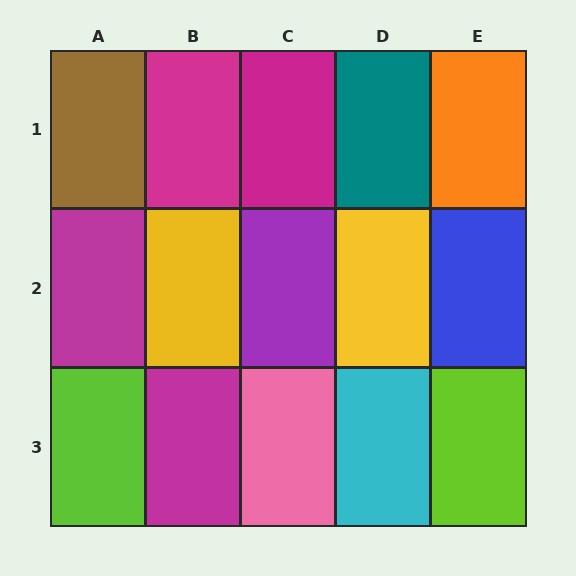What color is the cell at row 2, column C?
Purple.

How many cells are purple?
1 cell is purple.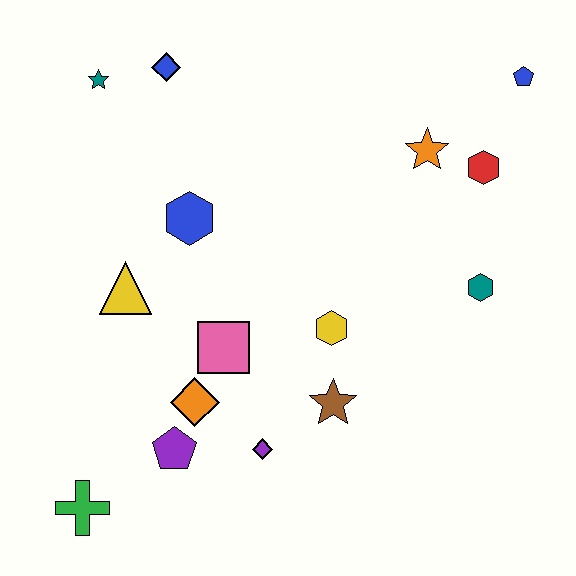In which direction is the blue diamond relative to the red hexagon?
The blue diamond is to the left of the red hexagon.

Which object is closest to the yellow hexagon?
The brown star is closest to the yellow hexagon.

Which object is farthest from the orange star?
The green cross is farthest from the orange star.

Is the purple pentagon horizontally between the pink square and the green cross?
Yes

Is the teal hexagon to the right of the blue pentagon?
No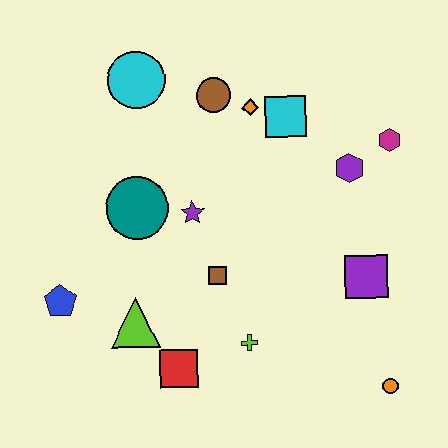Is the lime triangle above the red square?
Yes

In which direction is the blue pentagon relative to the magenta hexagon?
The blue pentagon is to the left of the magenta hexagon.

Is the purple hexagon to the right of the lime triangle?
Yes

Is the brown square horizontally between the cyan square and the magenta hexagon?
No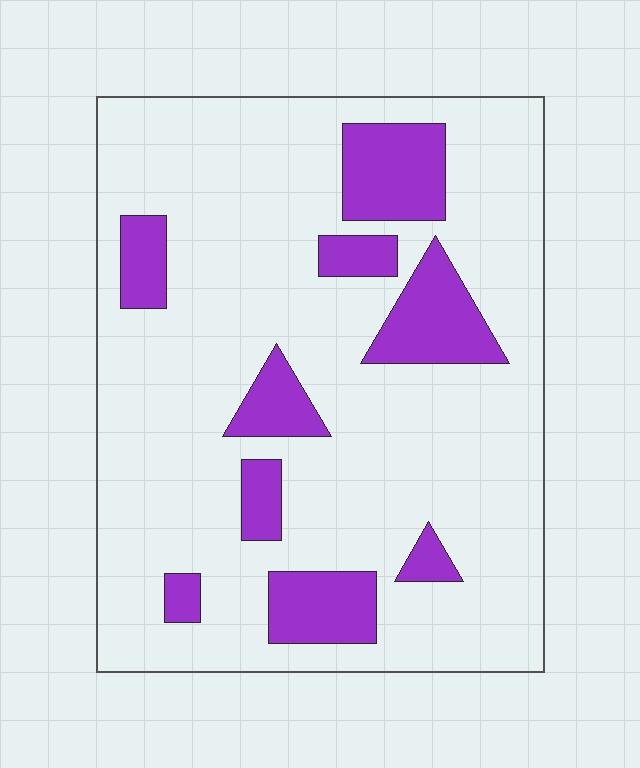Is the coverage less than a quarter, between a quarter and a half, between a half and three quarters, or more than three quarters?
Less than a quarter.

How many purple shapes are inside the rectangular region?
9.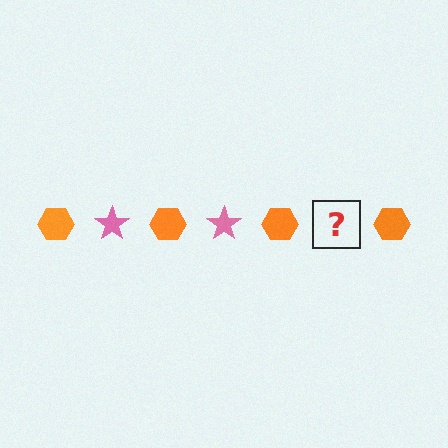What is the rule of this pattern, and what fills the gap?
The rule is that the pattern alternates between orange hexagon and pink star. The gap should be filled with a pink star.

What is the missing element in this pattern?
The missing element is a pink star.